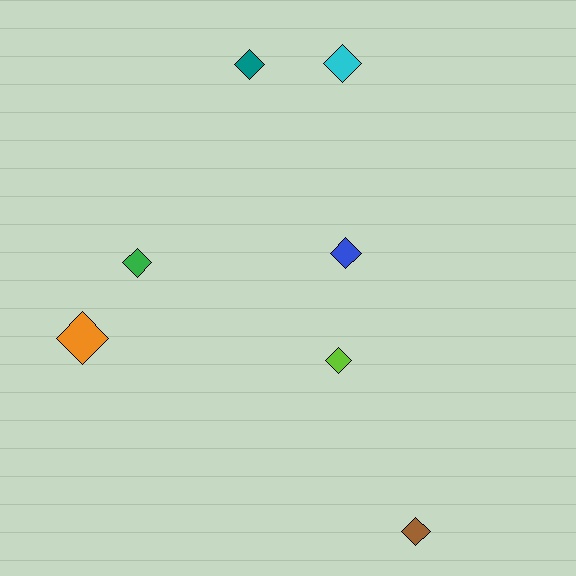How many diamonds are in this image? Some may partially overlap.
There are 7 diamonds.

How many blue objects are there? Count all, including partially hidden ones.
There is 1 blue object.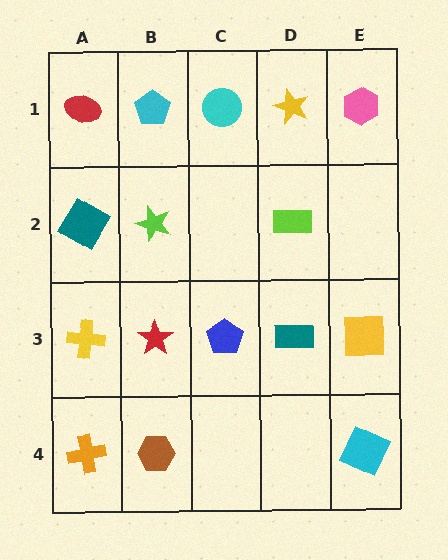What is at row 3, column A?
A yellow cross.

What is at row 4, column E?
A cyan square.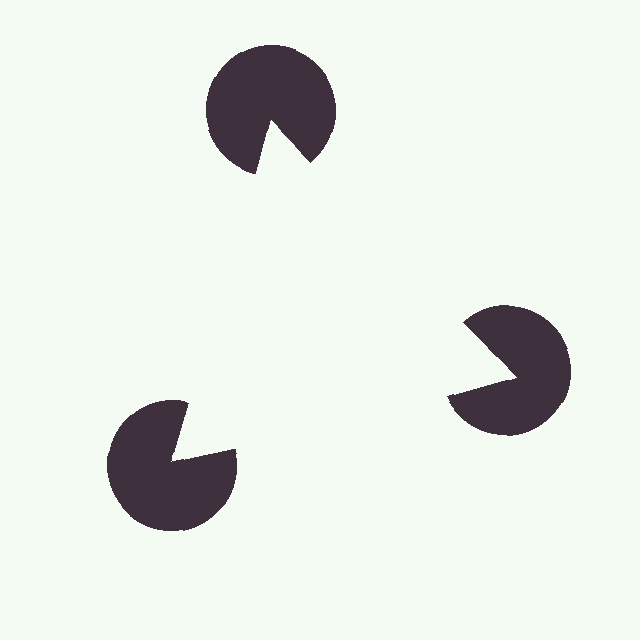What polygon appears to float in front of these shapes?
An illusory triangle — its edges are inferred from the aligned wedge cuts in the pac-man discs, not physically drawn.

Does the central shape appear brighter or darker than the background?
It typically appears slightly brighter than the background, even though no actual brightness change is drawn.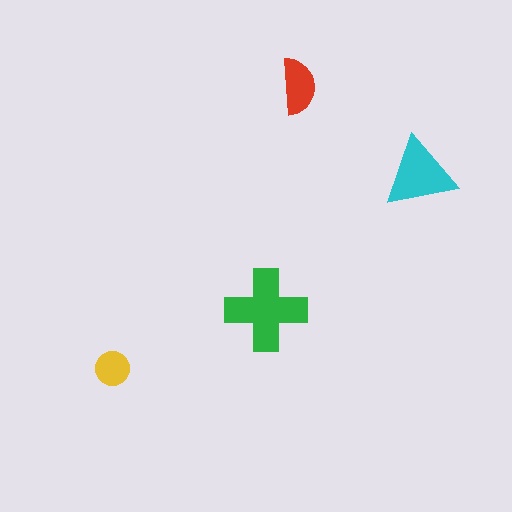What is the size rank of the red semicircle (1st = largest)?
3rd.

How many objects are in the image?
There are 4 objects in the image.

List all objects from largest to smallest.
The green cross, the cyan triangle, the red semicircle, the yellow circle.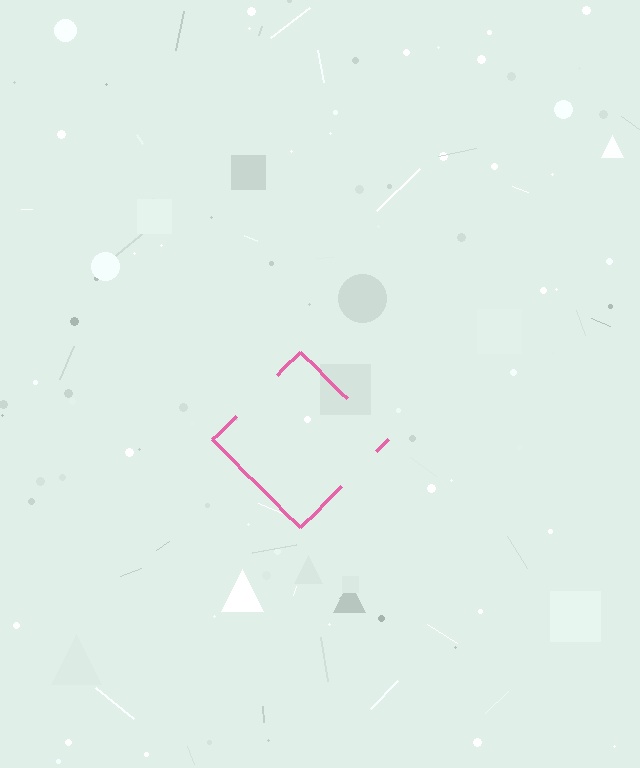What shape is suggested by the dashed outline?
The dashed outline suggests a diamond.